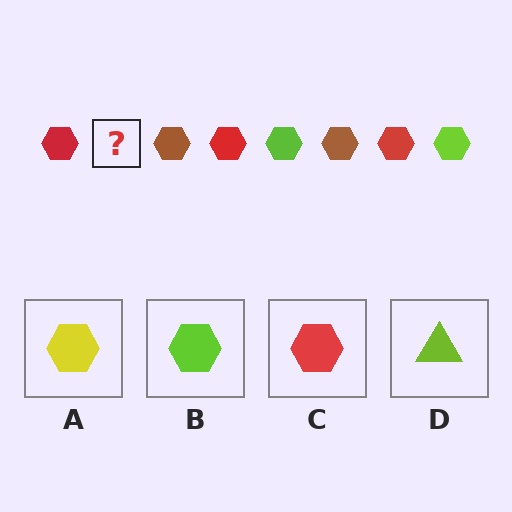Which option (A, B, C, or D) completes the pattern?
B.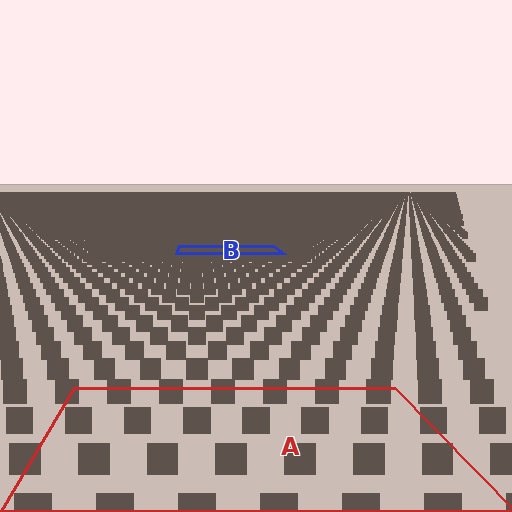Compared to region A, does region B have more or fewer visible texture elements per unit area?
Region B has more texture elements per unit area — they are packed more densely because it is farther away.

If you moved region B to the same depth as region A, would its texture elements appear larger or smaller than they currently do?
They would appear larger. At a closer depth, the same texture elements are projected at a bigger on-screen size.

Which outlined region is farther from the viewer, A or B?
Region B is farther from the viewer — the texture elements inside it appear smaller and more densely packed.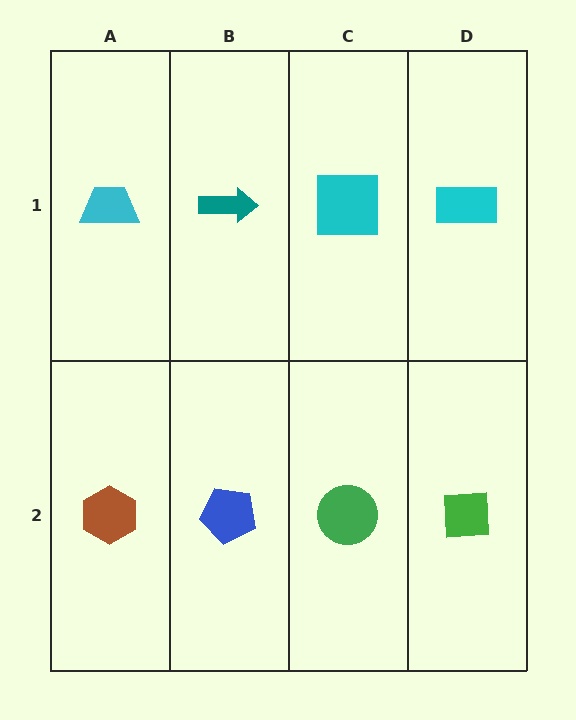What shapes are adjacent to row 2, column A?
A cyan trapezoid (row 1, column A), a blue pentagon (row 2, column B).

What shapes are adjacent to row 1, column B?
A blue pentagon (row 2, column B), a cyan trapezoid (row 1, column A), a cyan square (row 1, column C).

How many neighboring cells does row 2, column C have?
3.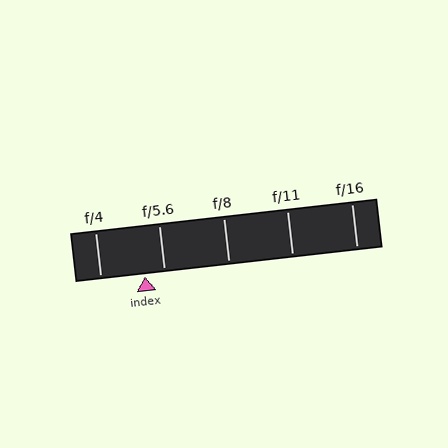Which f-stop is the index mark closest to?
The index mark is closest to f/5.6.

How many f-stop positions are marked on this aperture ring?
There are 5 f-stop positions marked.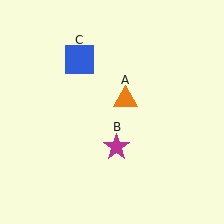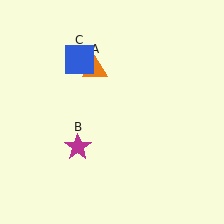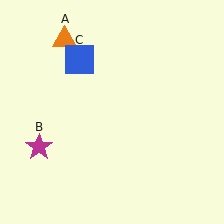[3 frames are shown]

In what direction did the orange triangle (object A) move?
The orange triangle (object A) moved up and to the left.